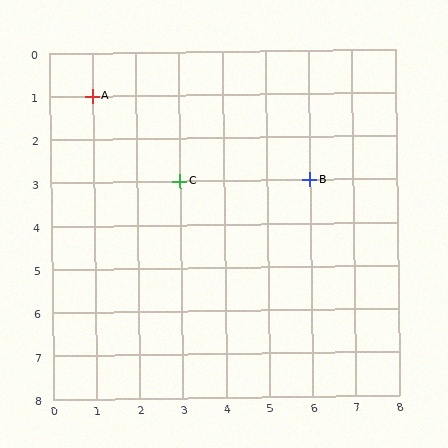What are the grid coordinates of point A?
Point A is at grid coordinates (1, 1).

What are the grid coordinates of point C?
Point C is at grid coordinates (3, 3).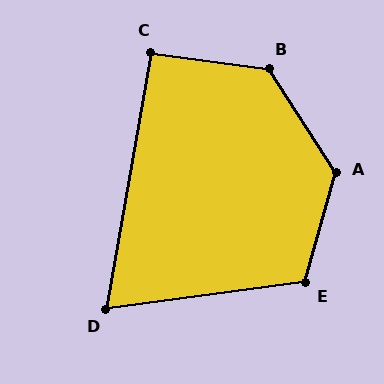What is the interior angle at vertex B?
Approximately 131 degrees (obtuse).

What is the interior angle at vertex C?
Approximately 92 degrees (approximately right).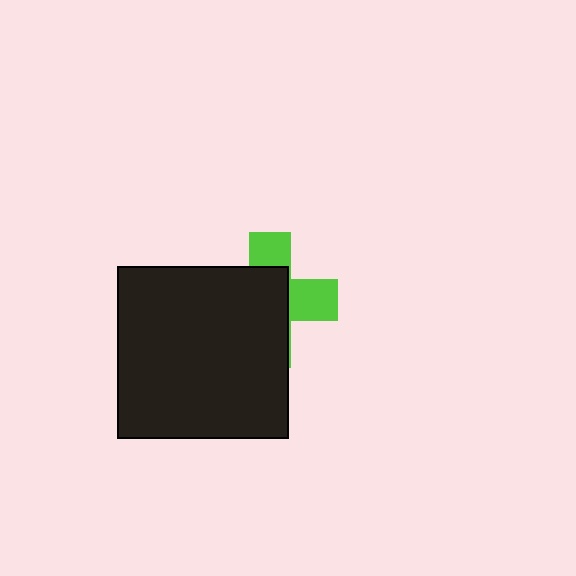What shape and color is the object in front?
The object in front is a black square.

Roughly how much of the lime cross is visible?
A small part of it is visible (roughly 37%).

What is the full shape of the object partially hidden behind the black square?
The partially hidden object is a lime cross.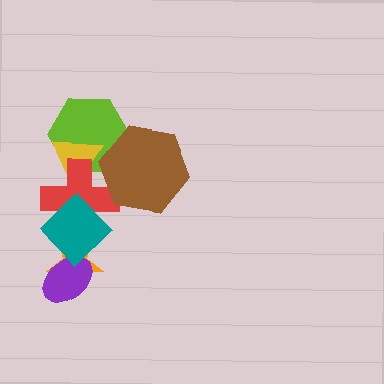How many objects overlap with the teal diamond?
3 objects overlap with the teal diamond.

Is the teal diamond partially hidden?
No, no other shape covers it.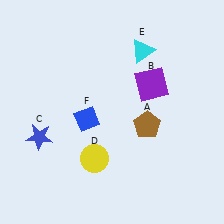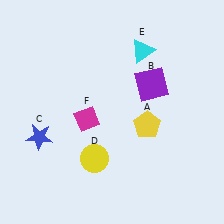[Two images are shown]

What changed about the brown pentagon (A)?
In Image 1, A is brown. In Image 2, it changed to yellow.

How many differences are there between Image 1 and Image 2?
There are 2 differences between the two images.